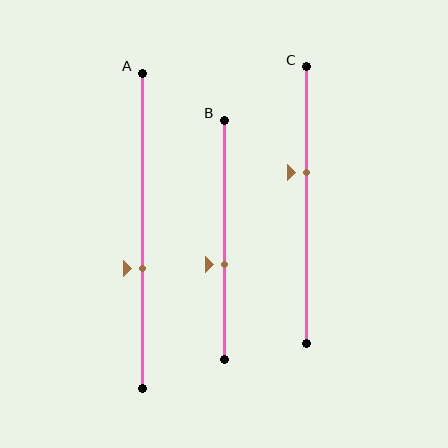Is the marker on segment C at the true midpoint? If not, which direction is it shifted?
No, the marker on segment C is shifted upward by about 12% of the segment length.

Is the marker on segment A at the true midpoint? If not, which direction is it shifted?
No, the marker on segment A is shifted downward by about 12% of the segment length.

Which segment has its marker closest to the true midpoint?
Segment B has its marker closest to the true midpoint.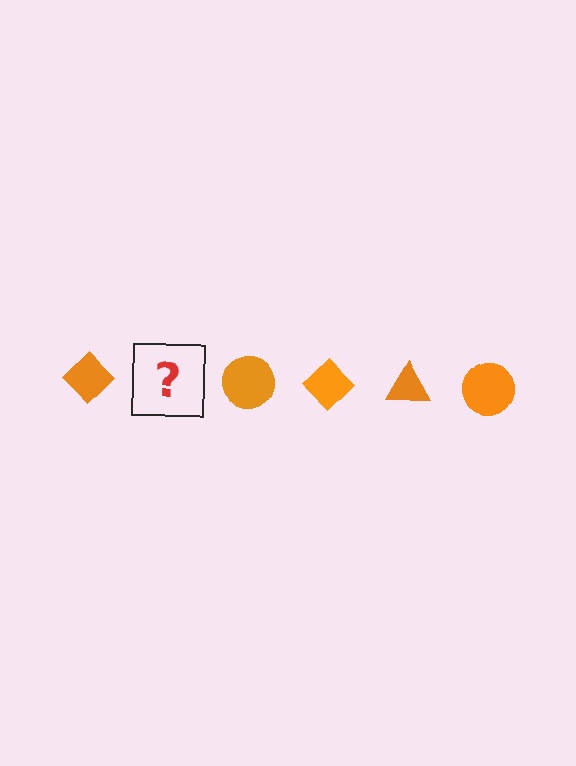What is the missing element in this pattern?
The missing element is an orange triangle.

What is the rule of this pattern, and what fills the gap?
The rule is that the pattern cycles through diamond, triangle, circle shapes in orange. The gap should be filled with an orange triangle.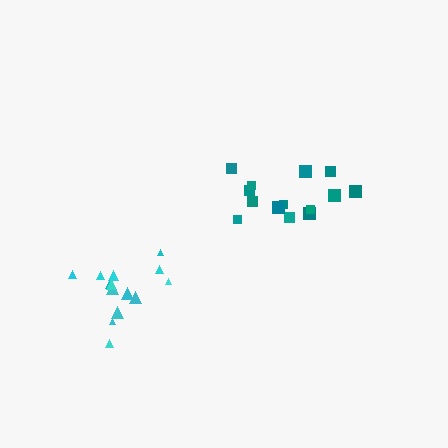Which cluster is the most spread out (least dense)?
Teal.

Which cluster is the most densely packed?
Cyan.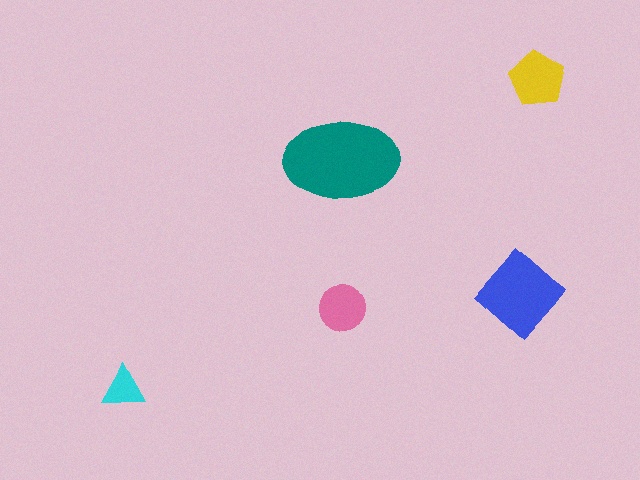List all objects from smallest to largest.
The cyan triangle, the pink circle, the yellow pentagon, the blue diamond, the teal ellipse.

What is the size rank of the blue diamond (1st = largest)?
2nd.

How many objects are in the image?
There are 5 objects in the image.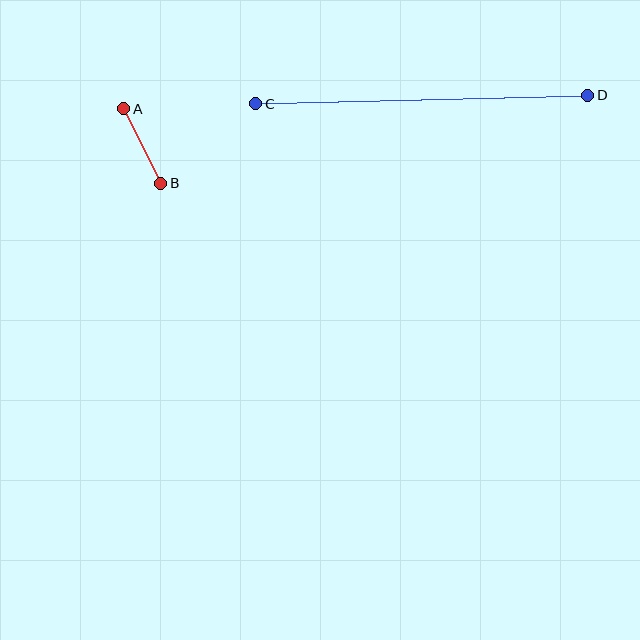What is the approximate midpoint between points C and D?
The midpoint is at approximately (422, 99) pixels.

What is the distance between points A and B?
The distance is approximately 83 pixels.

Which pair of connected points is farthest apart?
Points C and D are farthest apart.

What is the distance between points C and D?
The distance is approximately 332 pixels.